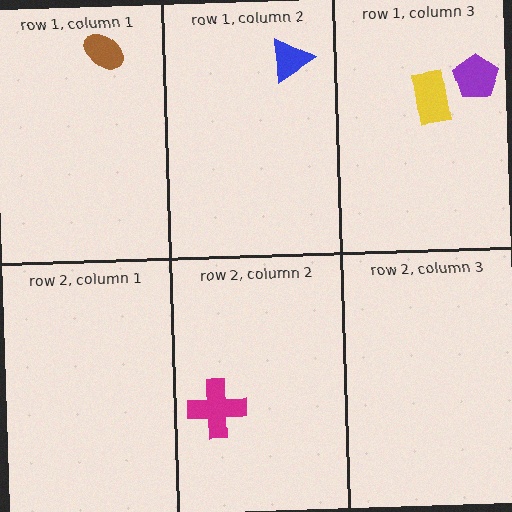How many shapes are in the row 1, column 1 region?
1.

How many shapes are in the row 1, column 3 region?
2.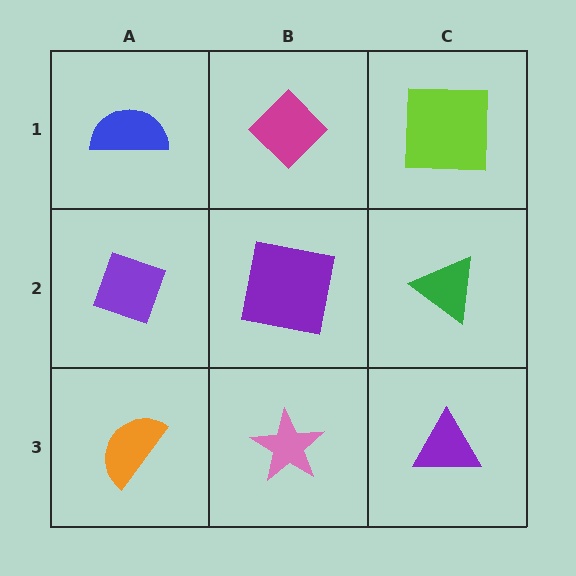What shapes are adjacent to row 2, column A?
A blue semicircle (row 1, column A), an orange semicircle (row 3, column A), a purple square (row 2, column B).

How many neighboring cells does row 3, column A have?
2.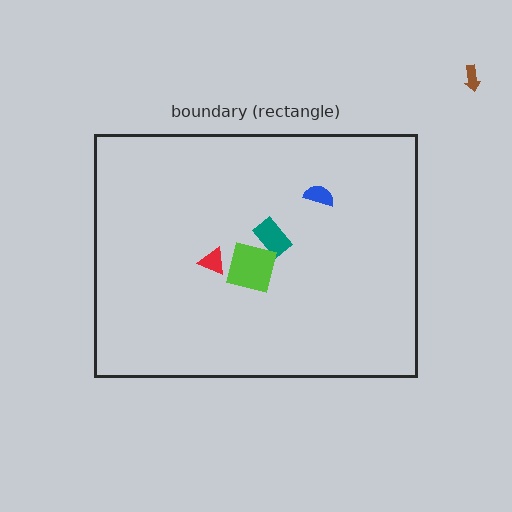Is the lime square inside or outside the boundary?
Inside.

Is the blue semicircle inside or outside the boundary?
Inside.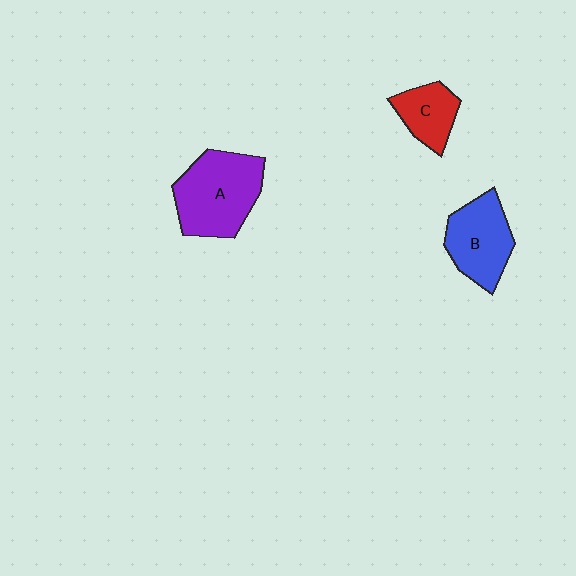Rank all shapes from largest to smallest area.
From largest to smallest: A (purple), B (blue), C (red).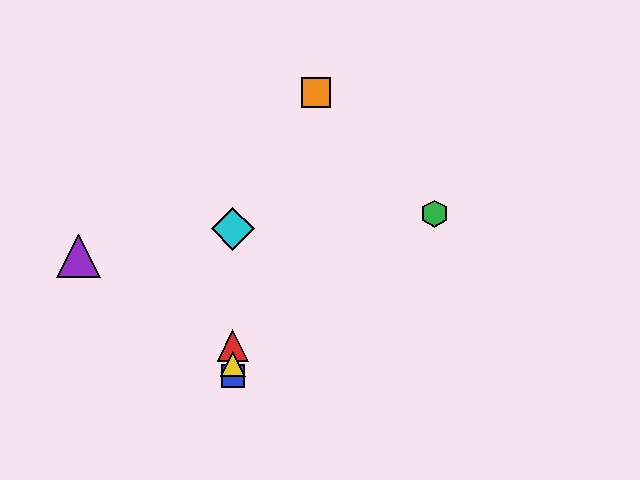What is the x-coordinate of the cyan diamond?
The cyan diamond is at x≈233.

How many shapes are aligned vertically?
4 shapes (the red triangle, the blue square, the yellow triangle, the cyan diamond) are aligned vertically.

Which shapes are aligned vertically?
The red triangle, the blue square, the yellow triangle, the cyan diamond are aligned vertically.